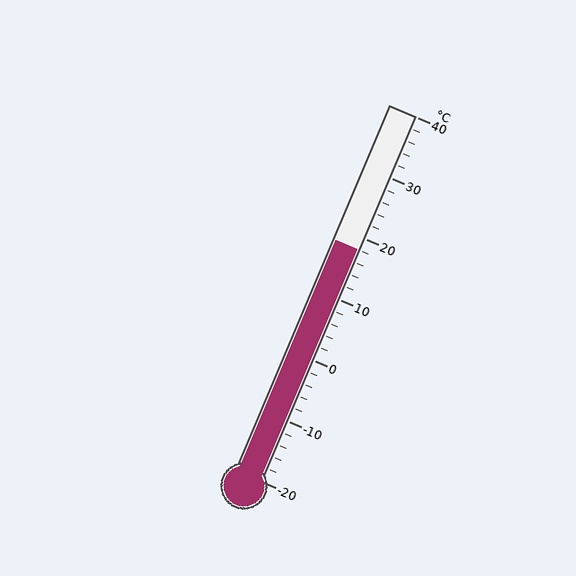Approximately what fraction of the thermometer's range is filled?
The thermometer is filled to approximately 65% of its range.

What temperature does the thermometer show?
The thermometer shows approximately 18°C.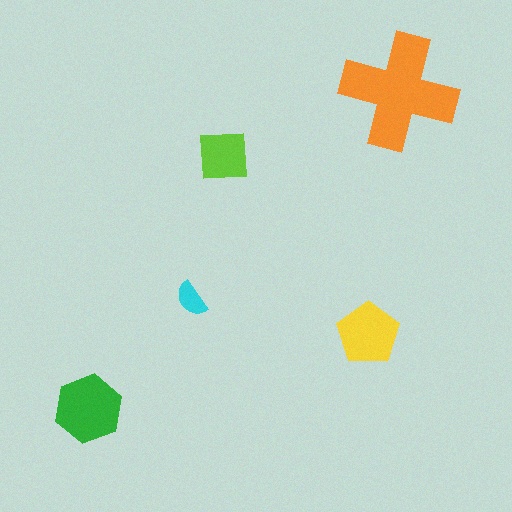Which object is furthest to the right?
The orange cross is rightmost.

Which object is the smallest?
The cyan semicircle.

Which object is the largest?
The orange cross.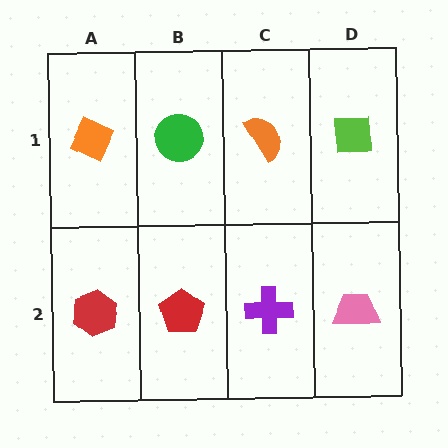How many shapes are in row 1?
4 shapes.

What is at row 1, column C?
An orange semicircle.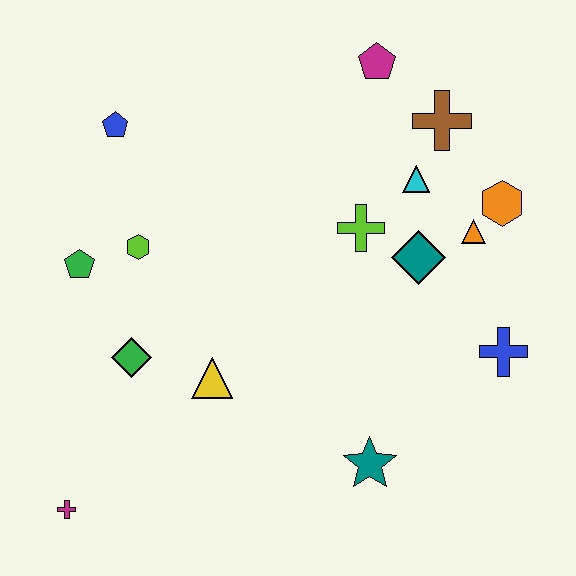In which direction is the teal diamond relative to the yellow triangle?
The teal diamond is to the right of the yellow triangle.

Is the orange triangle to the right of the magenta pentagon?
Yes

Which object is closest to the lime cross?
The teal diamond is closest to the lime cross.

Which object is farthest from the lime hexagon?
The blue cross is farthest from the lime hexagon.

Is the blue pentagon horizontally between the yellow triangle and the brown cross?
No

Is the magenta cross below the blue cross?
Yes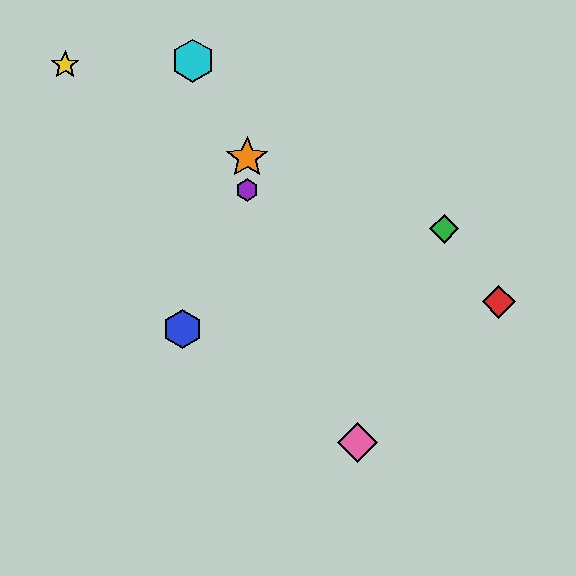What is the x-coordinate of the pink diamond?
The pink diamond is at x≈357.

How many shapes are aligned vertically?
2 shapes (the purple hexagon, the orange star) are aligned vertically.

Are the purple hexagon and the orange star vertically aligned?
Yes, both are at x≈247.